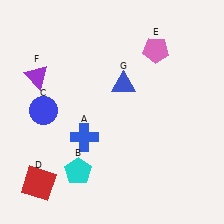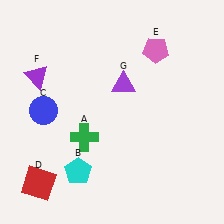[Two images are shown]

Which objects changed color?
A changed from blue to green. G changed from blue to purple.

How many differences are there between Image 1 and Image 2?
There are 2 differences between the two images.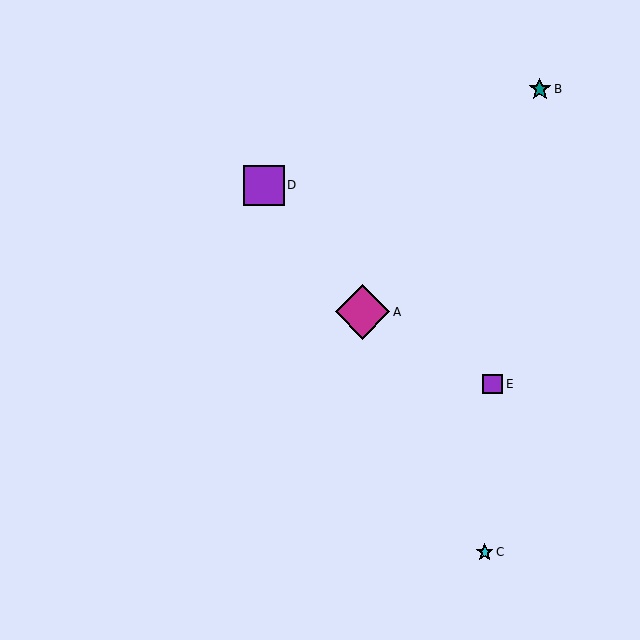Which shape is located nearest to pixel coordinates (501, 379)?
The purple square (labeled E) at (493, 384) is nearest to that location.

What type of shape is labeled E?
Shape E is a purple square.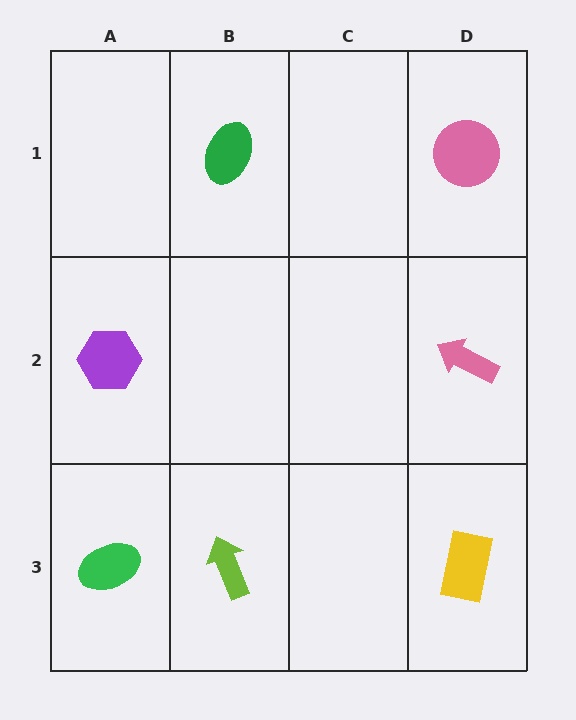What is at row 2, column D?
A pink arrow.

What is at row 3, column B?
A lime arrow.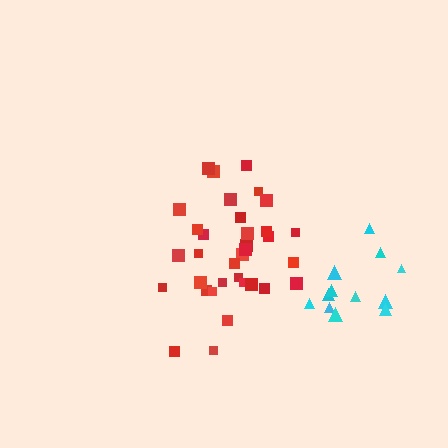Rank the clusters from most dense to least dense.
red, cyan.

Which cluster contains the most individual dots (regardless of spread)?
Red (34).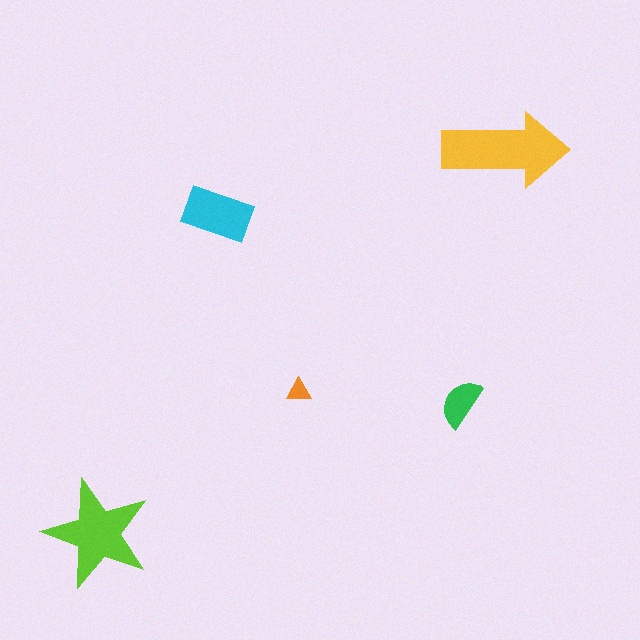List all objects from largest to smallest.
The yellow arrow, the lime star, the cyan rectangle, the green semicircle, the orange triangle.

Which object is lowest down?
The lime star is bottommost.